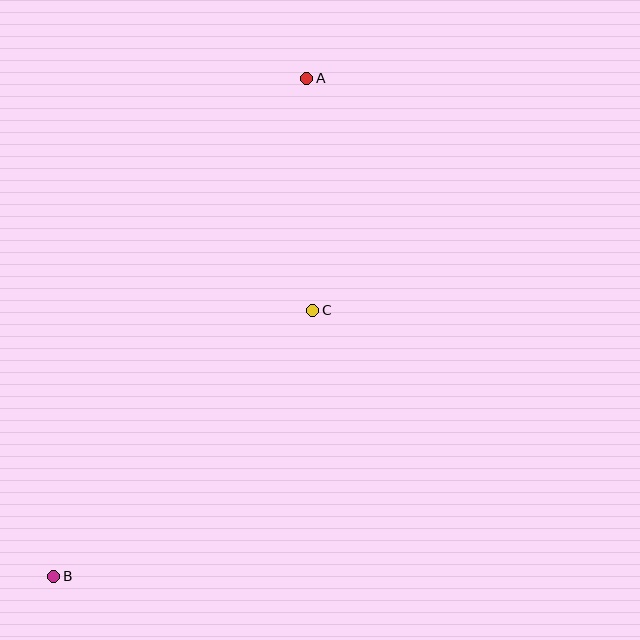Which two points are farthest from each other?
Points A and B are farthest from each other.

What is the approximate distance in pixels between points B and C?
The distance between B and C is approximately 371 pixels.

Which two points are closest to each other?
Points A and C are closest to each other.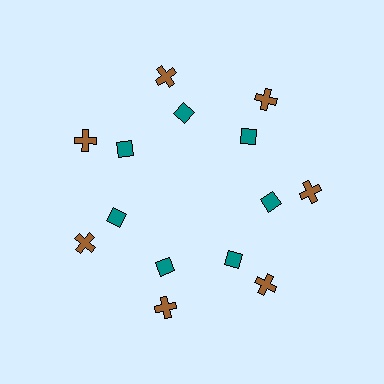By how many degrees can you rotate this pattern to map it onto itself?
The pattern maps onto itself every 51 degrees of rotation.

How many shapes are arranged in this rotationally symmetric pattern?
There are 14 shapes, arranged in 7 groups of 2.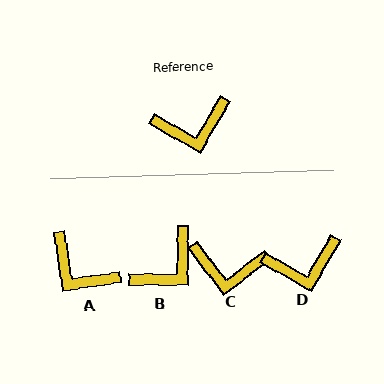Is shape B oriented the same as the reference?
No, it is off by about 30 degrees.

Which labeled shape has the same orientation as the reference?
D.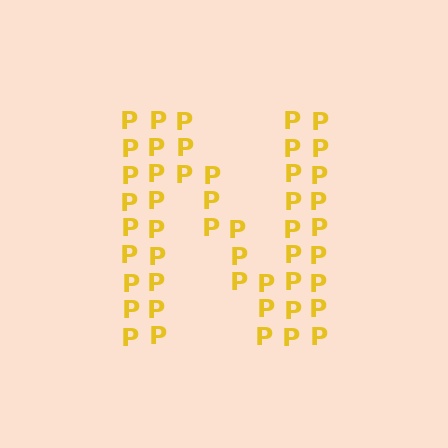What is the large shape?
The large shape is the letter N.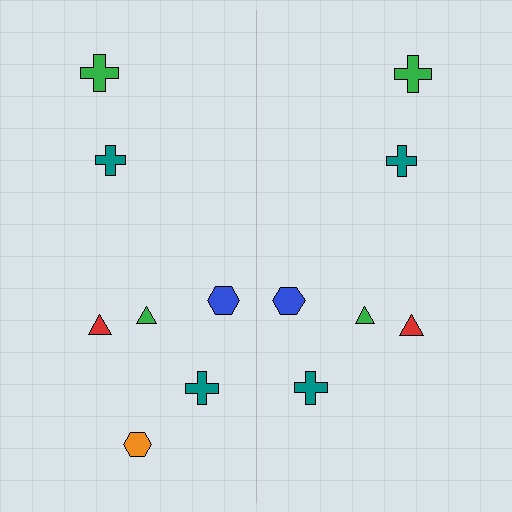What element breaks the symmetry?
A orange hexagon is missing from the right side.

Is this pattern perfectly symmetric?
No, the pattern is not perfectly symmetric. A orange hexagon is missing from the right side.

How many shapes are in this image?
There are 13 shapes in this image.